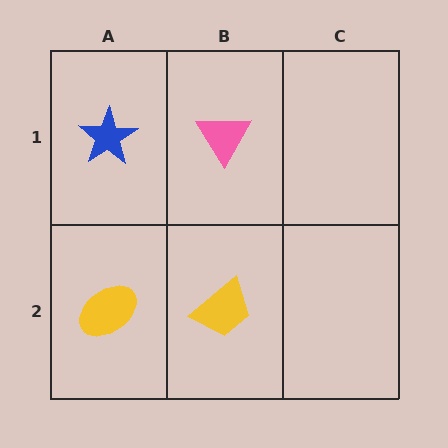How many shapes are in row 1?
2 shapes.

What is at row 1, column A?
A blue star.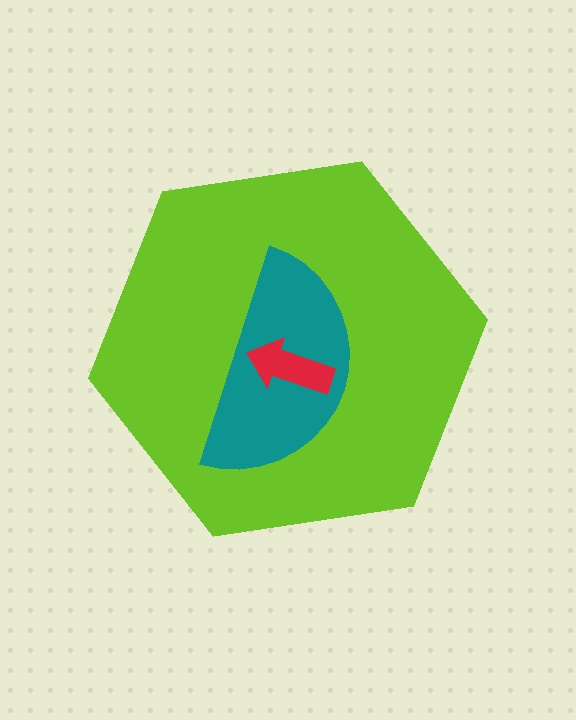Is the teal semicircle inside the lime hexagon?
Yes.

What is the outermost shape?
The lime hexagon.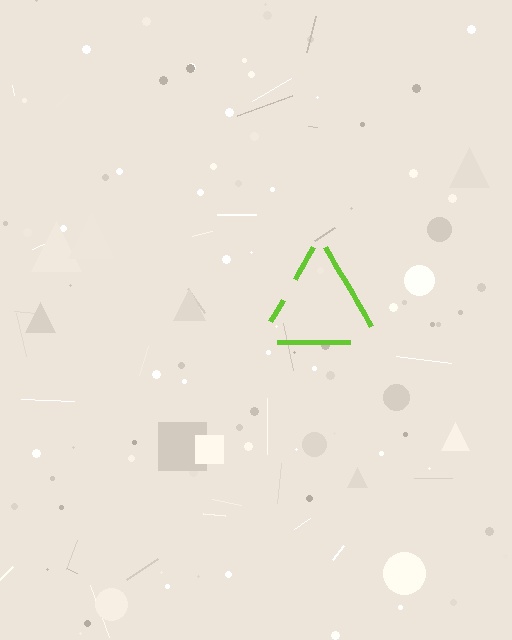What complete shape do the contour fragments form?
The contour fragments form a triangle.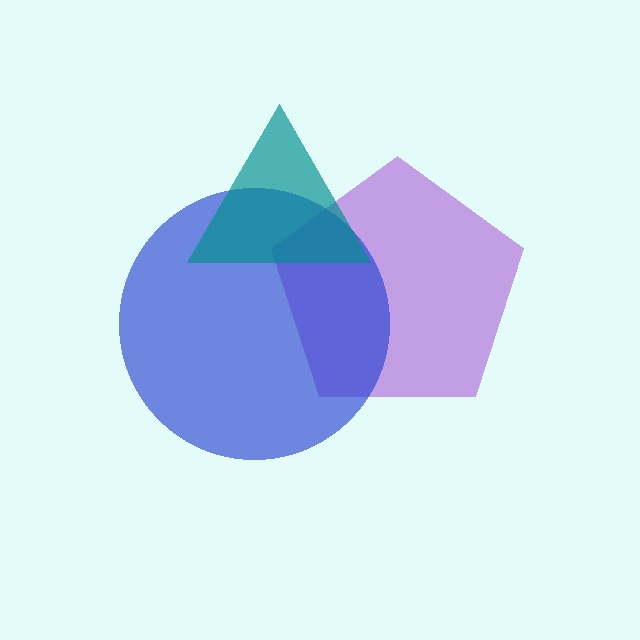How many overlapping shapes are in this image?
There are 3 overlapping shapes in the image.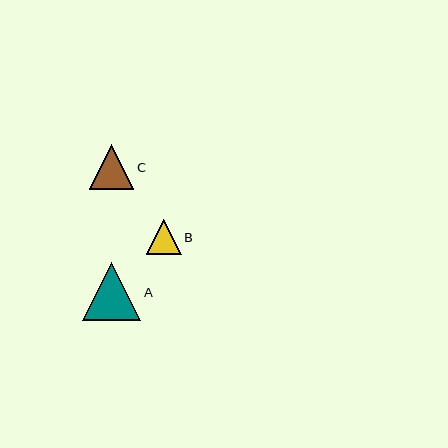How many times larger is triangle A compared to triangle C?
Triangle A is approximately 1.3 times the size of triangle C.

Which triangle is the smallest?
Triangle B is the smallest with a size of approximately 35 pixels.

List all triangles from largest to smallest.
From largest to smallest: A, C, B.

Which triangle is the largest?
Triangle A is the largest with a size of approximately 58 pixels.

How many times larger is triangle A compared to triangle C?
Triangle A is approximately 1.3 times the size of triangle C.